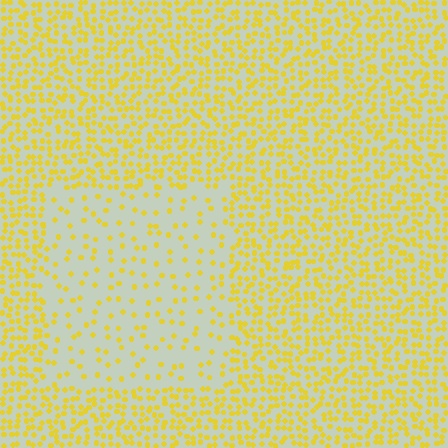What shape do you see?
I see a rectangle.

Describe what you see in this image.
The image contains small yellow elements arranged at two different densities. A rectangle-shaped region is visible where the elements are less densely packed than the surrounding area.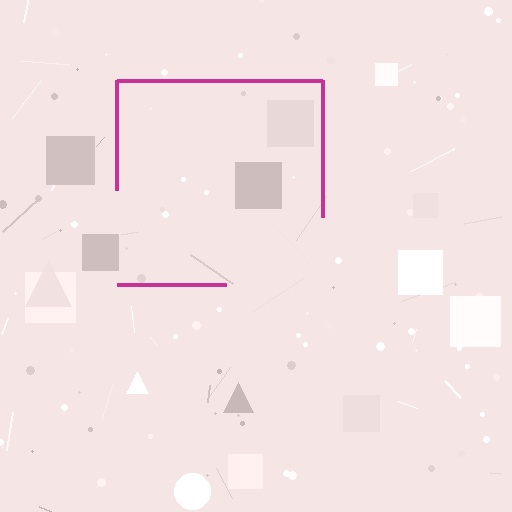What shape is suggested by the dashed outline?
The dashed outline suggests a square.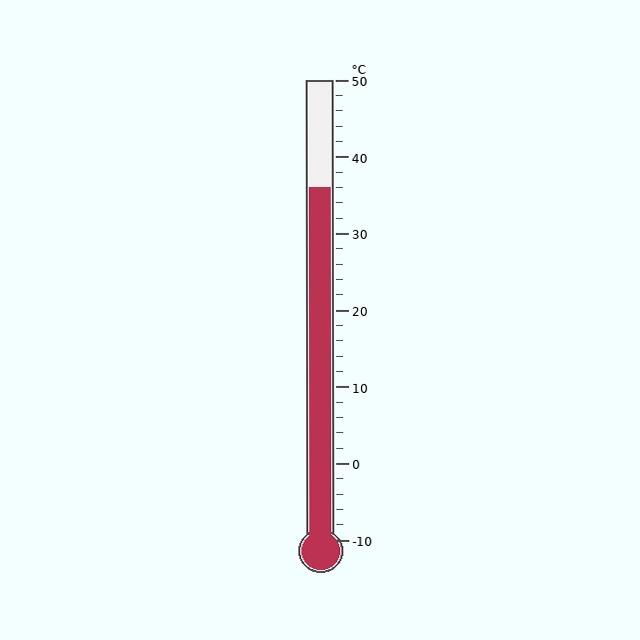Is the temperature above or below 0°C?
The temperature is above 0°C.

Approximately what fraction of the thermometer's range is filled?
The thermometer is filled to approximately 75% of its range.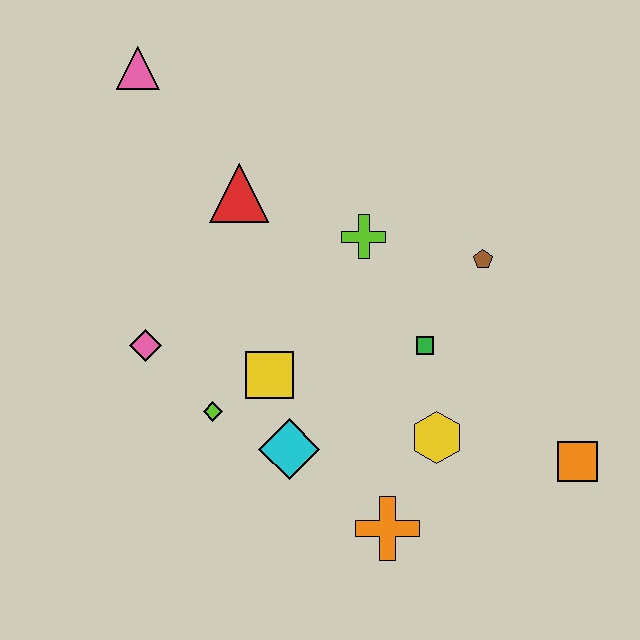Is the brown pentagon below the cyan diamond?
No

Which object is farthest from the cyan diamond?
The pink triangle is farthest from the cyan diamond.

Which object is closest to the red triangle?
The lime cross is closest to the red triangle.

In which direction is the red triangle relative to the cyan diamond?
The red triangle is above the cyan diamond.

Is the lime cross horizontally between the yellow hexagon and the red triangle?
Yes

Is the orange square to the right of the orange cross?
Yes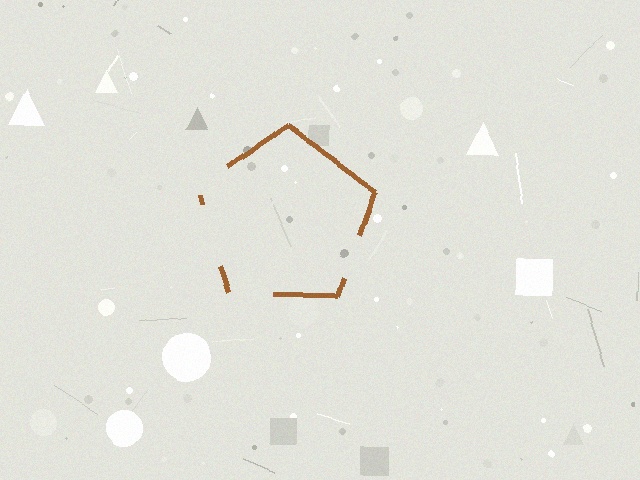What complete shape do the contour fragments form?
The contour fragments form a pentagon.